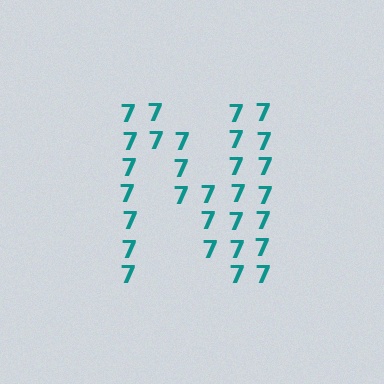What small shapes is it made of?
It is made of small digit 7's.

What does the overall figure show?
The overall figure shows the letter N.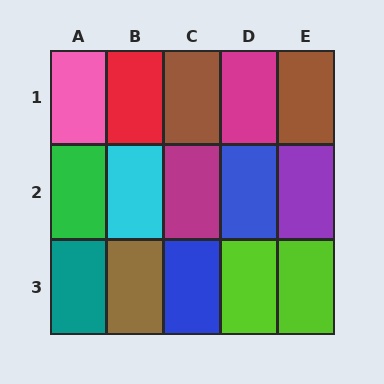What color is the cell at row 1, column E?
Brown.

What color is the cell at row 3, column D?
Lime.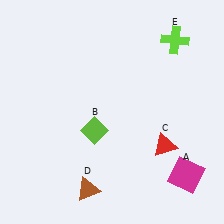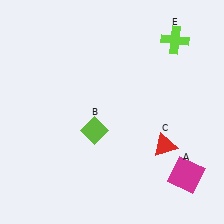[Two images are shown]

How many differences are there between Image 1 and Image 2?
There is 1 difference between the two images.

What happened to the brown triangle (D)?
The brown triangle (D) was removed in Image 2. It was in the bottom-left area of Image 1.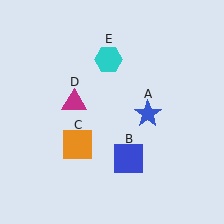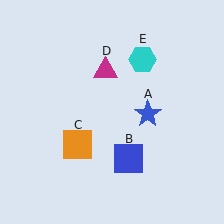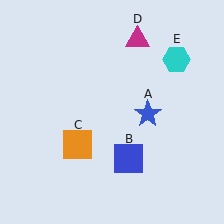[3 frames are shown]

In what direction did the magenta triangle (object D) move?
The magenta triangle (object D) moved up and to the right.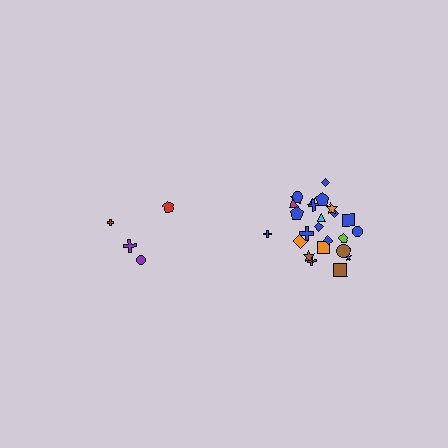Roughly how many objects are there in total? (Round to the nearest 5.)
Roughly 30 objects in total.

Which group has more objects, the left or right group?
The right group.